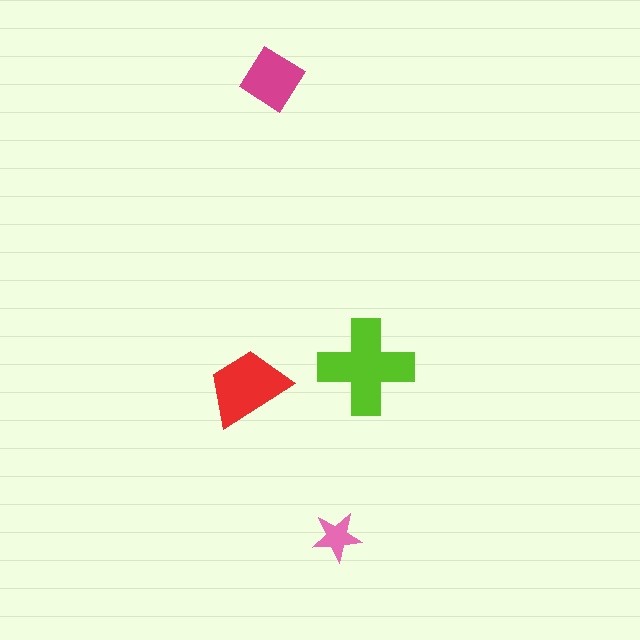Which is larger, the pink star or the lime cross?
The lime cross.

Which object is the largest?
The lime cross.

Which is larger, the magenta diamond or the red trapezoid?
The red trapezoid.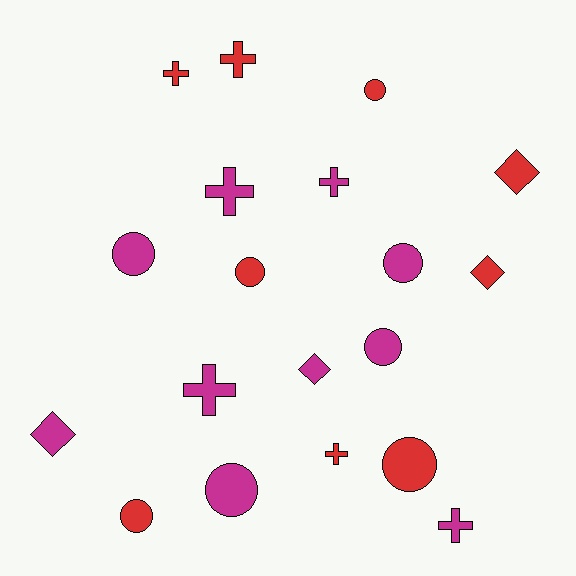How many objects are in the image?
There are 19 objects.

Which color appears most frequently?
Magenta, with 10 objects.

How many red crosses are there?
There are 3 red crosses.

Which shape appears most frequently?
Circle, with 8 objects.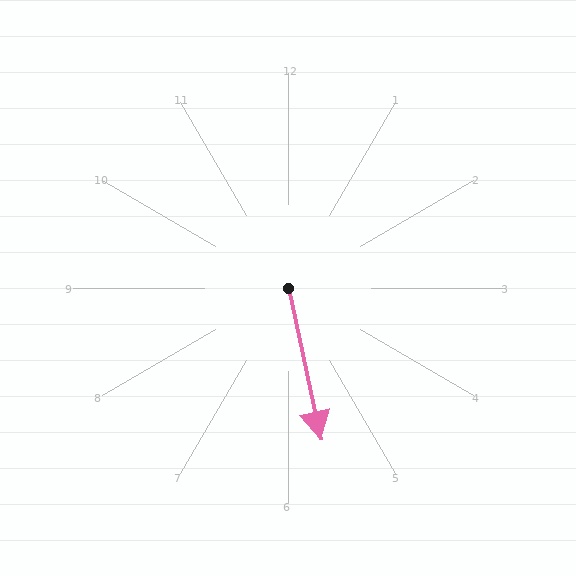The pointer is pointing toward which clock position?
Roughly 6 o'clock.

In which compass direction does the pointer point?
South.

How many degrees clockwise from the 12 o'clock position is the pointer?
Approximately 168 degrees.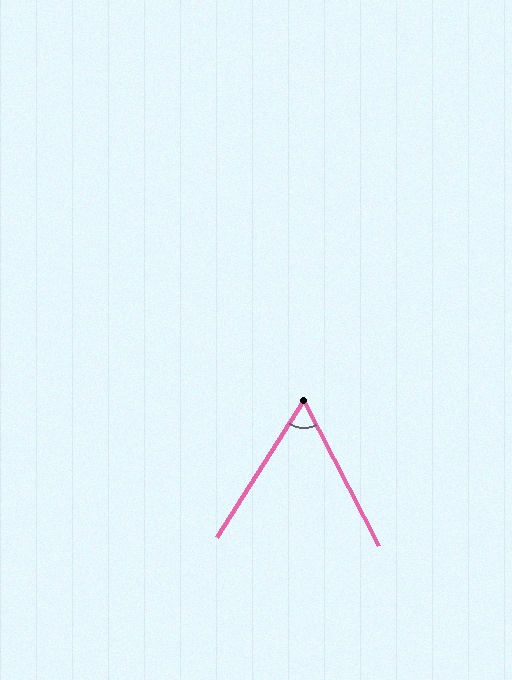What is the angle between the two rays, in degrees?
Approximately 60 degrees.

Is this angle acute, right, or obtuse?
It is acute.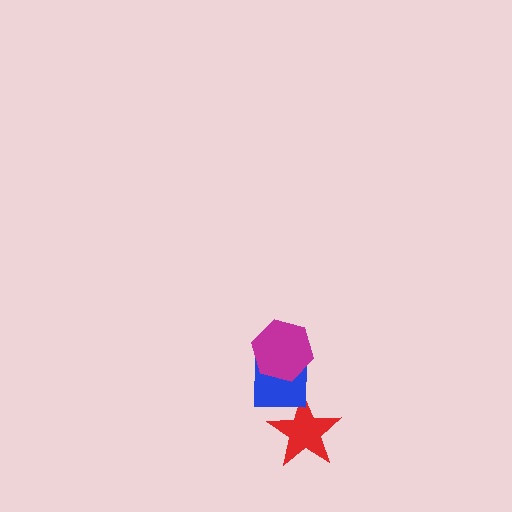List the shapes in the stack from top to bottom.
From top to bottom: the magenta hexagon, the blue square, the red star.